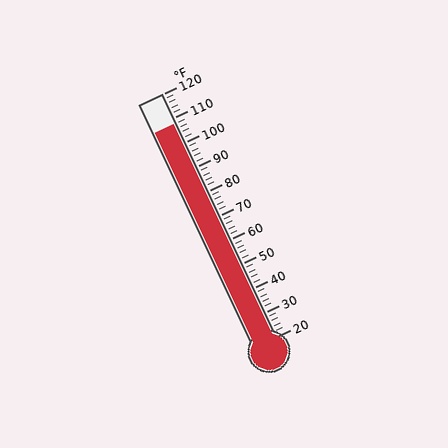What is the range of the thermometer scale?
The thermometer scale ranges from 20°F to 120°F.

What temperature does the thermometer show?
The thermometer shows approximately 108°F.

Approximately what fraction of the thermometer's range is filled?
The thermometer is filled to approximately 90% of its range.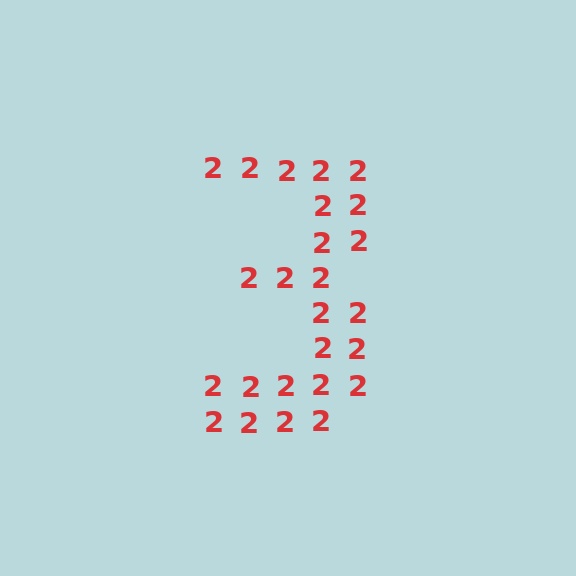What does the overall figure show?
The overall figure shows the digit 3.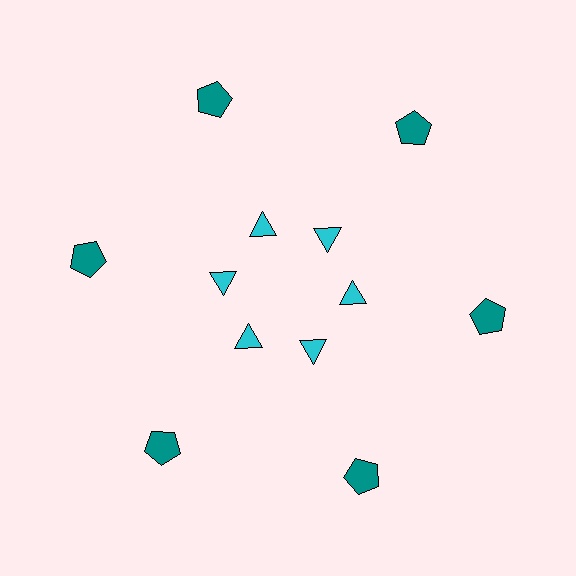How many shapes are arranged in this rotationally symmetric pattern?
There are 12 shapes, arranged in 6 groups of 2.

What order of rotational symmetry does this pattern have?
This pattern has 6-fold rotational symmetry.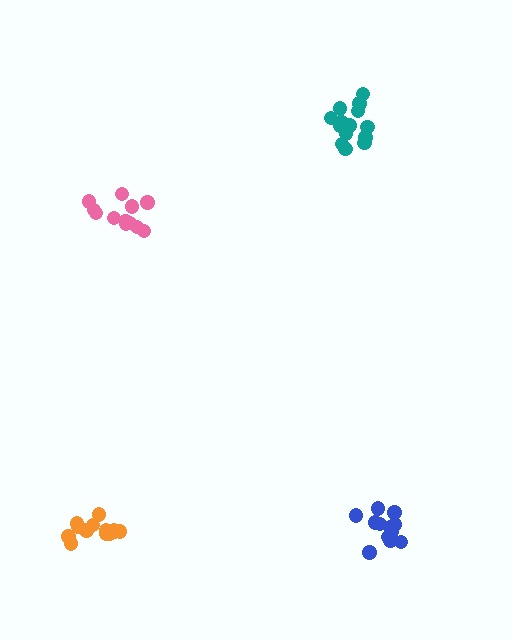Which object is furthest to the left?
The orange cluster is leftmost.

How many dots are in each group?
Group 1: 16 dots, Group 2: 13 dots, Group 3: 12 dots, Group 4: 13 dots (54 total).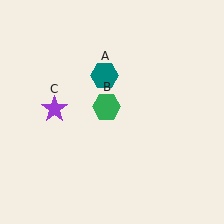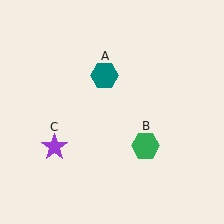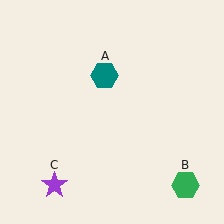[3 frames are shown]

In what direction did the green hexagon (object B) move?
The green hexagon (object B) moved down and to the right.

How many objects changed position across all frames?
2 objects changed position: green hexagon (object B), purple star (object C).